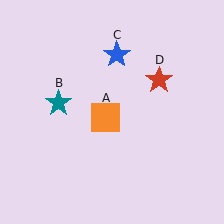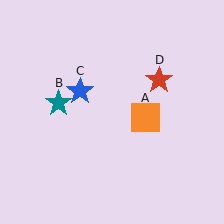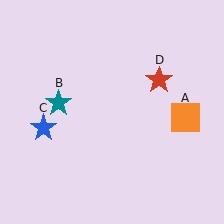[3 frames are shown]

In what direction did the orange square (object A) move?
The orange square (object A) moved right.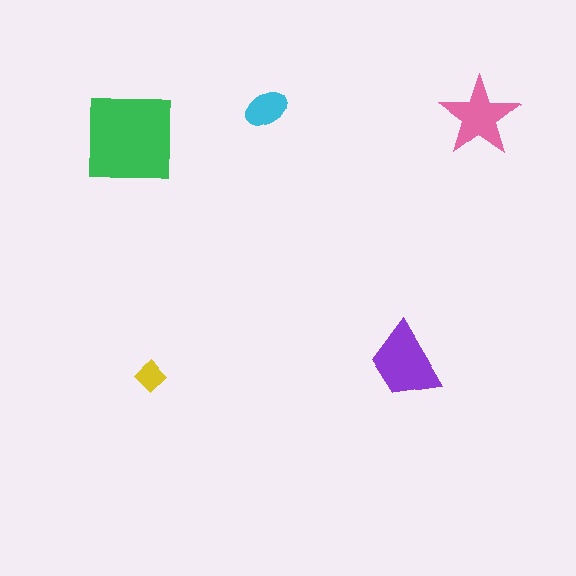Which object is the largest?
The green square.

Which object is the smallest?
The yellow diamond.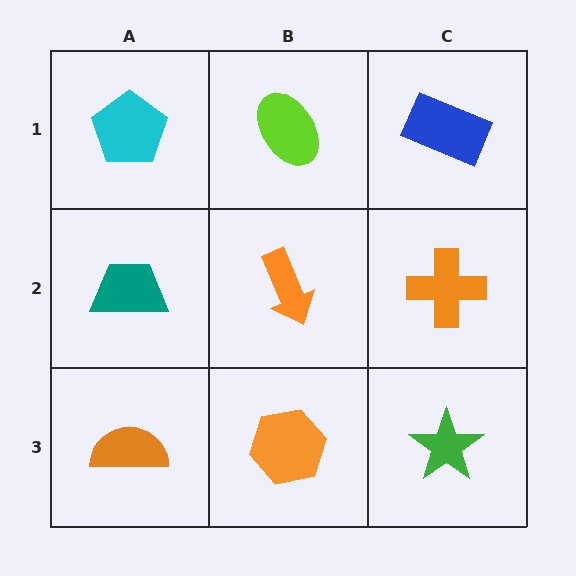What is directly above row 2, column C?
A blue rectangle.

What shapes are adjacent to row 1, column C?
An orange cross (row 2, column C), a lime ellipse (row 1, column B).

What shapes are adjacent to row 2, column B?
A lime ellipse (row 1, column B), an orange hexagon (row 3, column B), a teal trapezoid (row 2, column A), an orange cross (row 2, column C).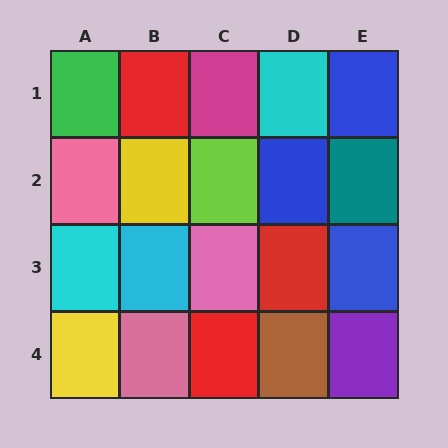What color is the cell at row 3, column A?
Cyan.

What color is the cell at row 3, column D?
Red.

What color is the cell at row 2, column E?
Teal.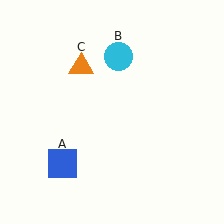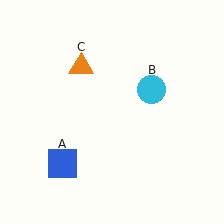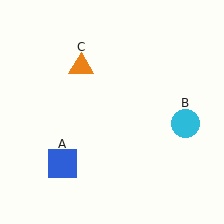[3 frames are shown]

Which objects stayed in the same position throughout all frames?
Blue square (object A) and orange triangle (object C) remained stationary.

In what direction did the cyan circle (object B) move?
The cyan circle (object B) moved down and to the right.